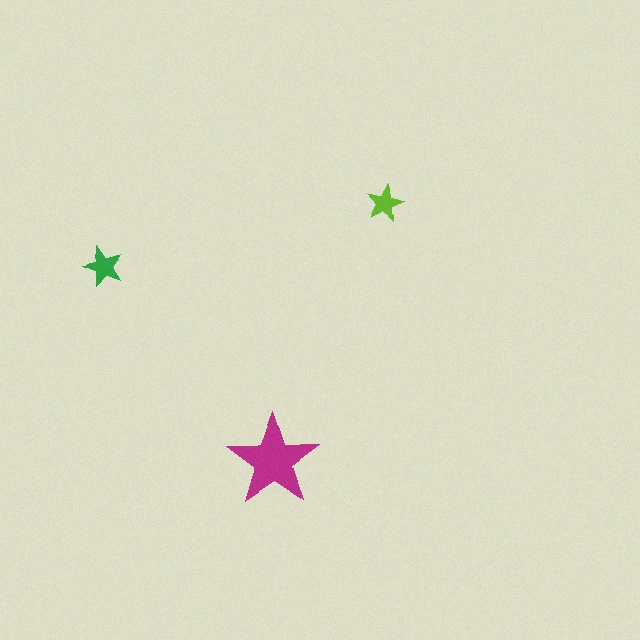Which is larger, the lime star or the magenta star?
The magenta one.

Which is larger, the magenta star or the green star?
The magenta one.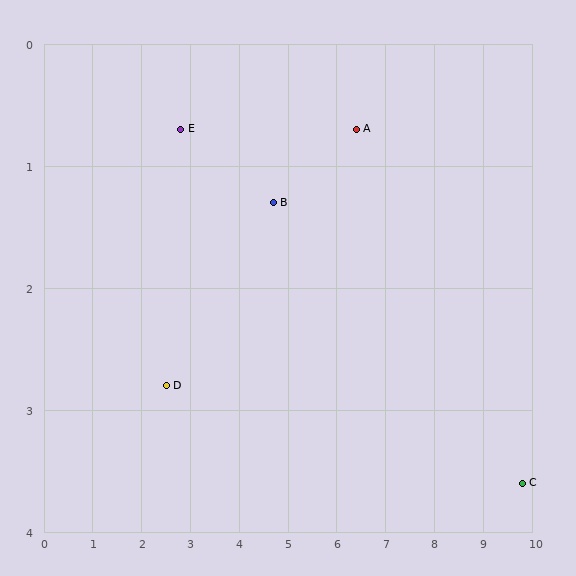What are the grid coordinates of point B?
Point B is at approximately (4.7, 1.3).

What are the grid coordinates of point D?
Point D is at approximately (2.5, 2.8).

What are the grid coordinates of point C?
Point C is at approximately (9.8, 3.6).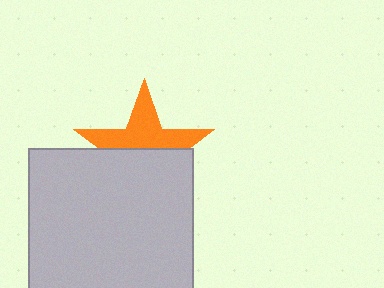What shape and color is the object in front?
The object in front is a light gray square.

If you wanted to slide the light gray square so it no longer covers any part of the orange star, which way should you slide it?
Slide it down — that is the most direct way to separate the two shapes.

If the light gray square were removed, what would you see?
You would see the complete orange star.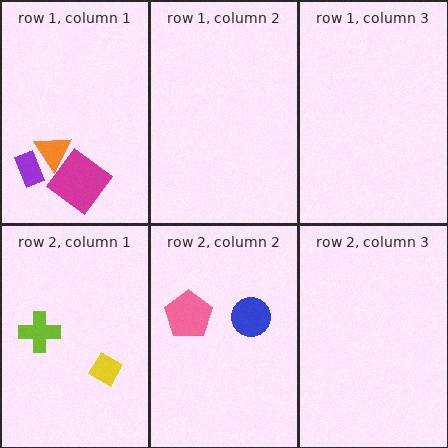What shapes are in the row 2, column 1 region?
The lime cross, the yellow diamond.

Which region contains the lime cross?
The row 2, column 1 region.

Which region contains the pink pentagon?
The row 2, column 2 region.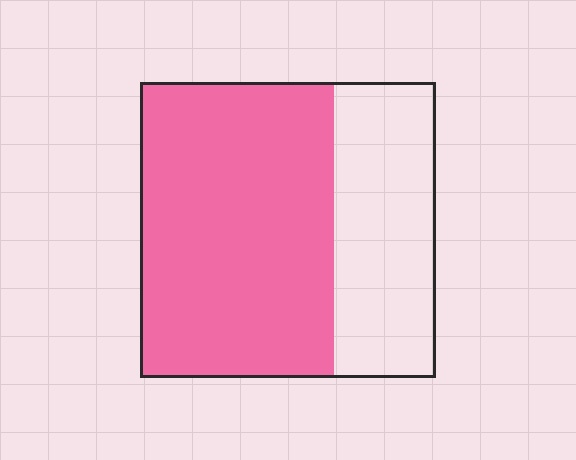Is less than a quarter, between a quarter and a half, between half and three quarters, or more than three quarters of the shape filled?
Between half and three quarters.